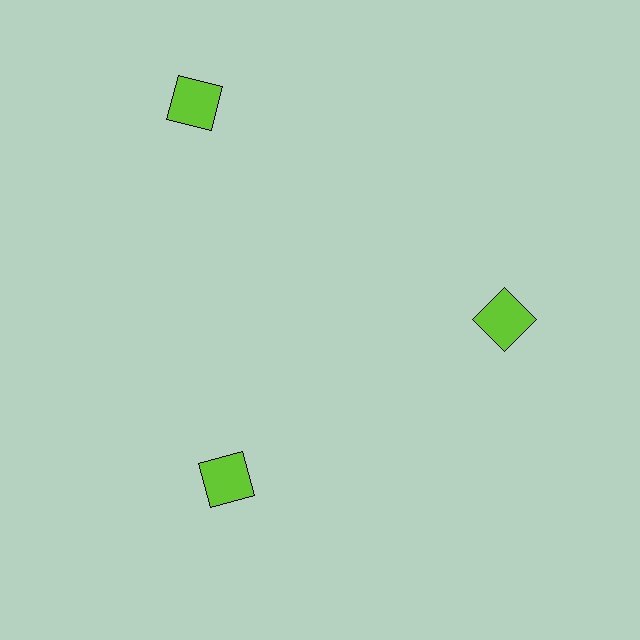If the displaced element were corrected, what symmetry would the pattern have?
It would have 3-fold rotational symmetry — the pattern would map onto itself every 120 degrees.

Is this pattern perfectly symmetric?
No. The 3 lime squares are arranged in a ring, but one element near the 11 o'clock position is pushed outward from the center, breaking the 3-fold rotational symmetry.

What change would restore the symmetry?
The symmetry would be restored by moving it inward, back onto the ring so that all 3 squares sit at equal angles and equal distance from the center.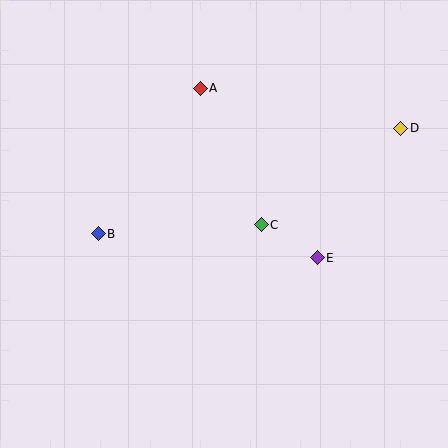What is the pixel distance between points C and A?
The distance between C and A is 149 pixels.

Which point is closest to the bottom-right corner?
Point E is closest to the bottom-right corner.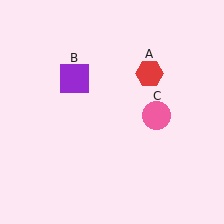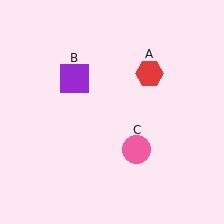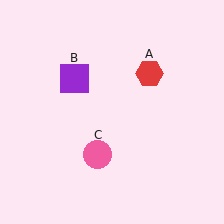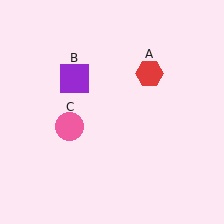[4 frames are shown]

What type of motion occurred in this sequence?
The pink circle (object C) rotated clockwise around the center of the scene.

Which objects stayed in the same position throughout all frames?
Red hexagon (object A) and purple square (object B) remained stationary.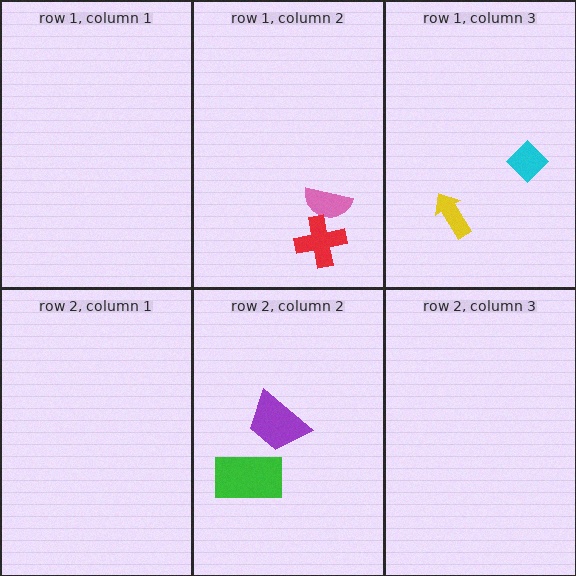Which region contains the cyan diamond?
The row 1, column 3 region.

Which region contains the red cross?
The row 1, column 2 region.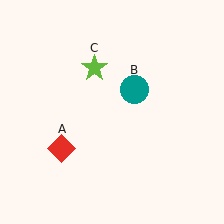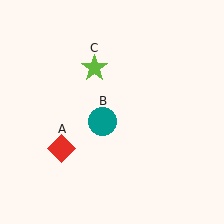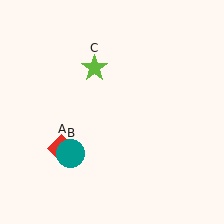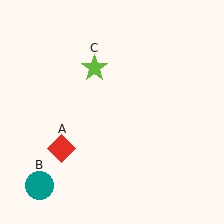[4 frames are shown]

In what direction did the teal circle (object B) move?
The teal circle (object B) moved down and to the left.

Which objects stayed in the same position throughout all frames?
Red diamond (object A) and lime star (object C) remained stationary.